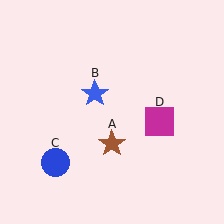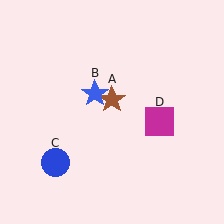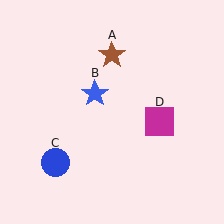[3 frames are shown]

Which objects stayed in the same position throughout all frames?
Blue star (object B) and blue circle (object C) and magenta square (object D) remained stationary.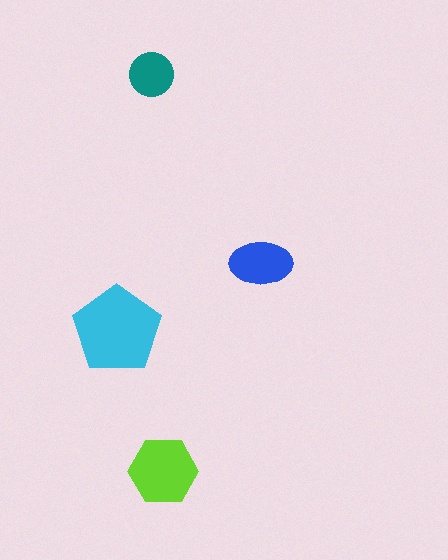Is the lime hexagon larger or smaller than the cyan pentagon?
Smaller.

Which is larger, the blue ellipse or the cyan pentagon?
The cyan pentagon.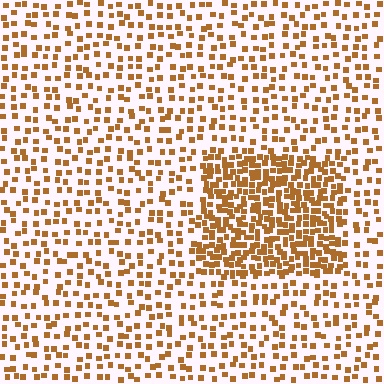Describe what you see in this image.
The image contains small brown elements arranged at two different densities. A rectangle-shaped region is visible where the elements are more densely packed than the surrounding area.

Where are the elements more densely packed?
The elements are more densely packed inside the rectangle boundary.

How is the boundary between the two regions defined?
The boundary is defined by a change in element density (approximately 2.4x ratio). All elements are the same color, size, and shape.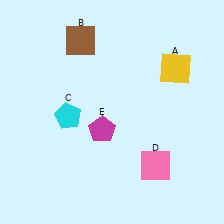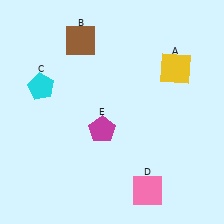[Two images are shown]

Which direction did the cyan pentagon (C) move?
The cyan pentagon (C) moved up.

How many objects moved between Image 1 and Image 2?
2 objects moved between the two images.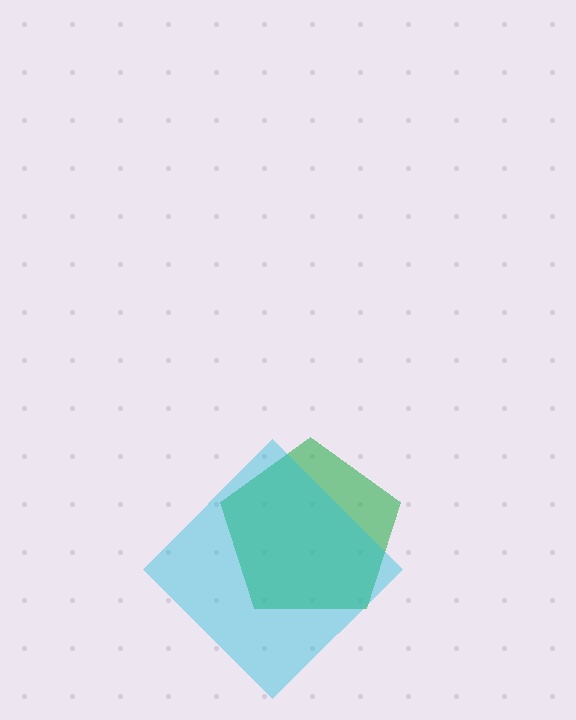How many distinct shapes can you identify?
There are 2 distinct shapes: a green pentagon, a cyan diamond.